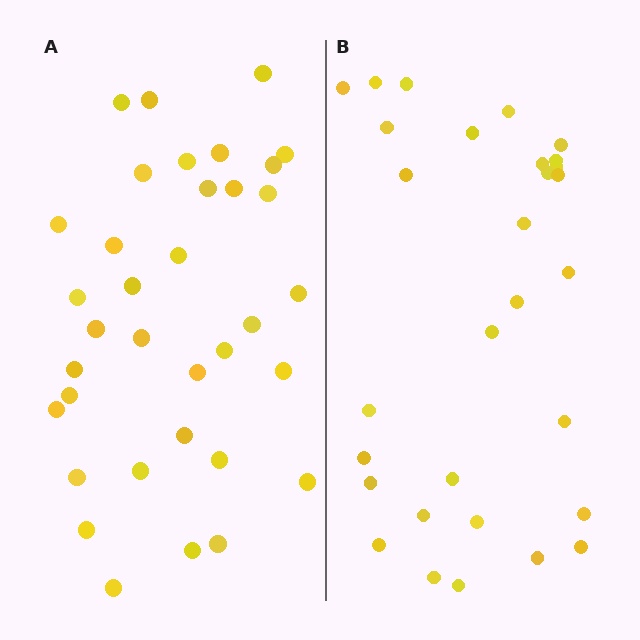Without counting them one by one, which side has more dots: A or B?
Region A (the left region) has more dots.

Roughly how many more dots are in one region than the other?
Region A has about 5 more dots than region B.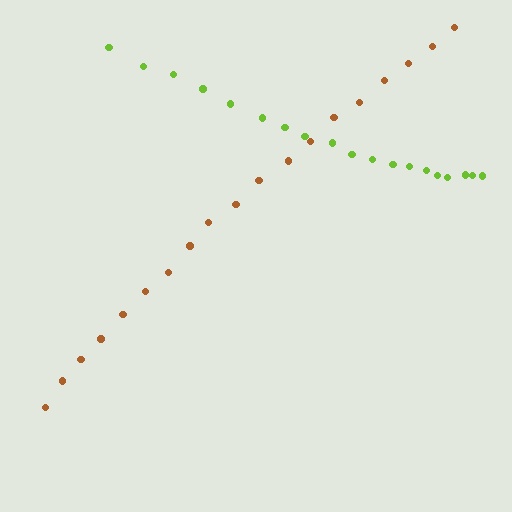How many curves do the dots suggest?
There are 2 distinct paths.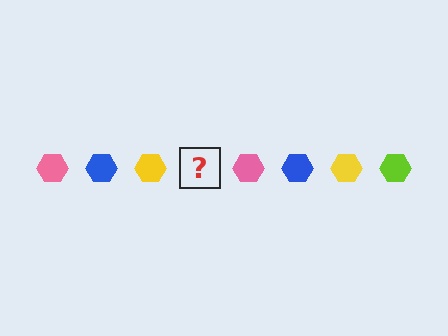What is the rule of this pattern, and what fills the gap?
The rule is that the pattern cycles through pink, blue, yellow, lime hexagons. The gap should be filled with a lime hexagon.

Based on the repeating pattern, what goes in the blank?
The blank should be a lime hexagon.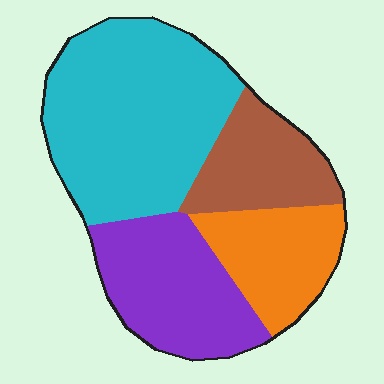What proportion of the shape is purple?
Purple covers around 25% of the shape.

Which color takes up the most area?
Cyan, at roughly 40%.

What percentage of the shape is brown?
Brown covers 17% of the shape.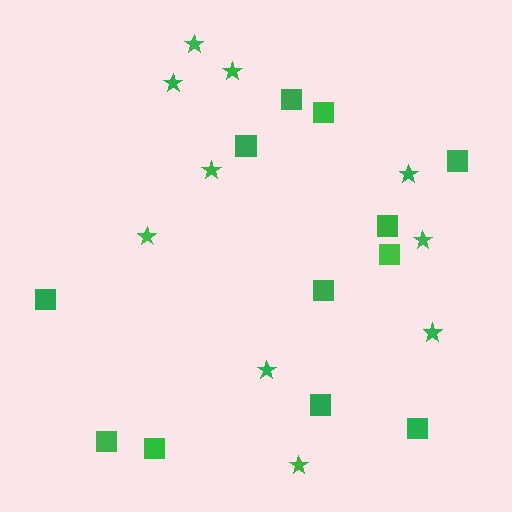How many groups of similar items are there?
There are 2 groups: one group of squares (12) and one group of stars (10).